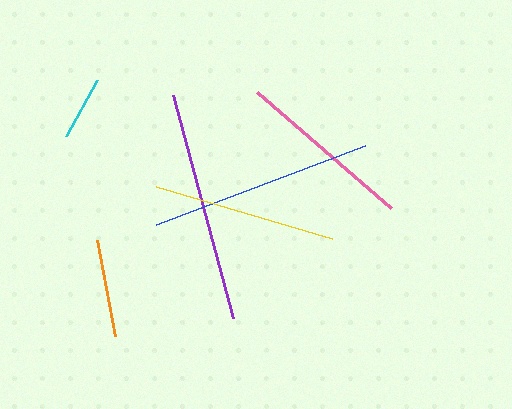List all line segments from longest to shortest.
From longest to shortest: purple, blue, yellow, pink, orange, cyan.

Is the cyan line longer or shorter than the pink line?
The pink line is longer than the cyan line.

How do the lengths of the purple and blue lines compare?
The purple and blue lines are approximately the same length.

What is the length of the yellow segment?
The yellow segment is approximately 184 pixels long.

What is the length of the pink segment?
The pink segment is approximately 178 pixels long.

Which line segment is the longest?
The purple line is the longest at approximately 231 pixels.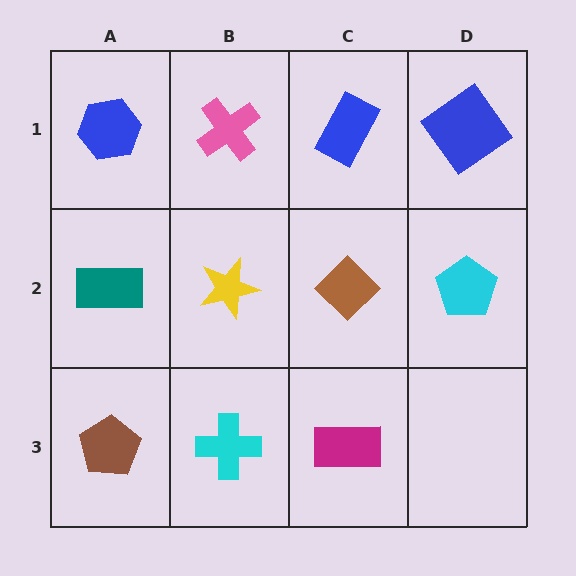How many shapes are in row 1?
4 shapes.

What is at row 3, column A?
A brown pentagon.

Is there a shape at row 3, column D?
No, that cell is empty.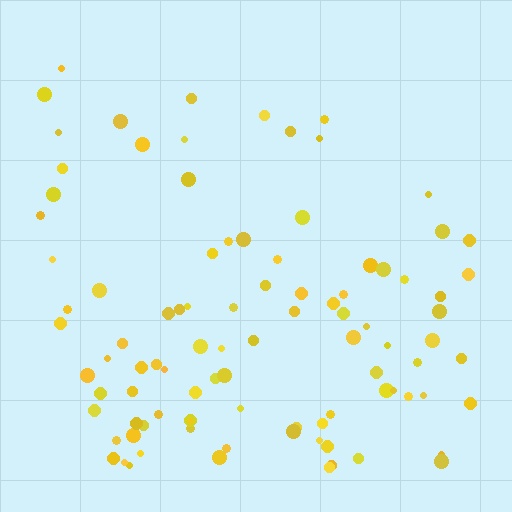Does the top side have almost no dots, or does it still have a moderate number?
Still a moderate number, just noticeably fewer than the bottom.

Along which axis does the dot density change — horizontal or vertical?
Vertical.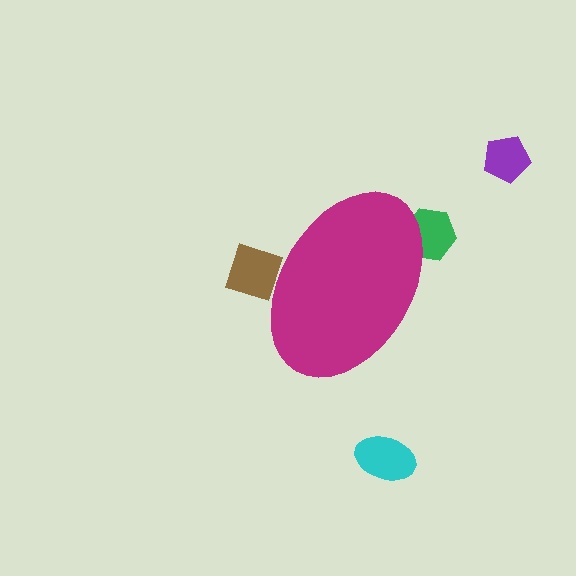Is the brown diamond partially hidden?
Yes, the brown diamond is partially hidden behind the magenta ellipse.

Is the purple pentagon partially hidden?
No, the purple pentagon is fully visible.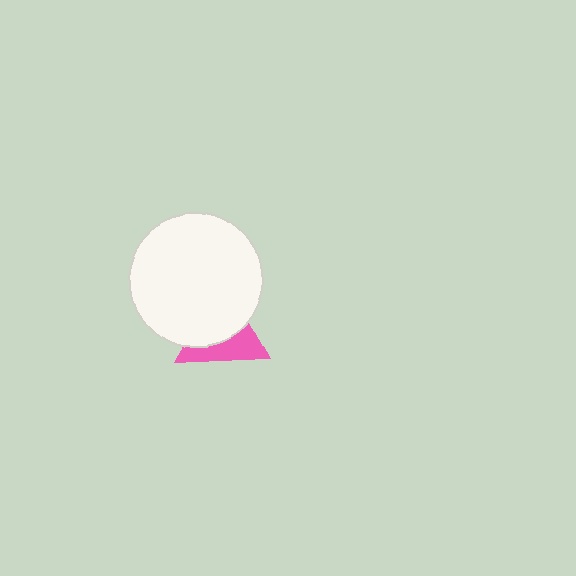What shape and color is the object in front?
The object in front is a white circle.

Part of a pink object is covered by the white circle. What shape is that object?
It is a triangle.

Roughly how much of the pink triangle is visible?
A small part of it is visible (roughly 42%).